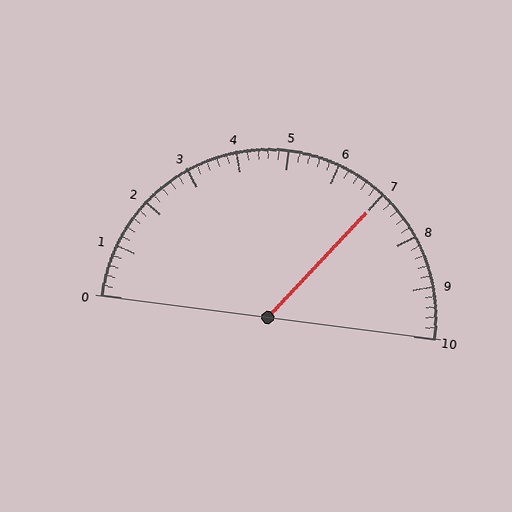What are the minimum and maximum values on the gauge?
The gauge ranges from 0 to 10.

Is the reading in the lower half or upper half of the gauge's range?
The reading is in the upper half of the range (0 to 10).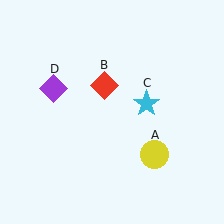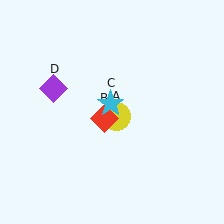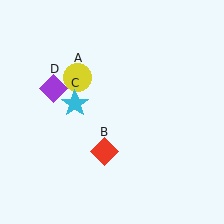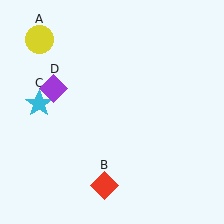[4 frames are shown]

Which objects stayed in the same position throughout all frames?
Purple diamond (object D) remained stationary.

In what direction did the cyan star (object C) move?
The cyan star (object C) moved left.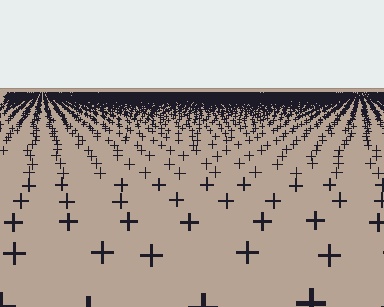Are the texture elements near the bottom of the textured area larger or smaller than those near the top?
Larger. Near the bottom, elements are closer to the viewer and appear at a bigger on-screen size.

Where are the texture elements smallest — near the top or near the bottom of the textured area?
Near the top.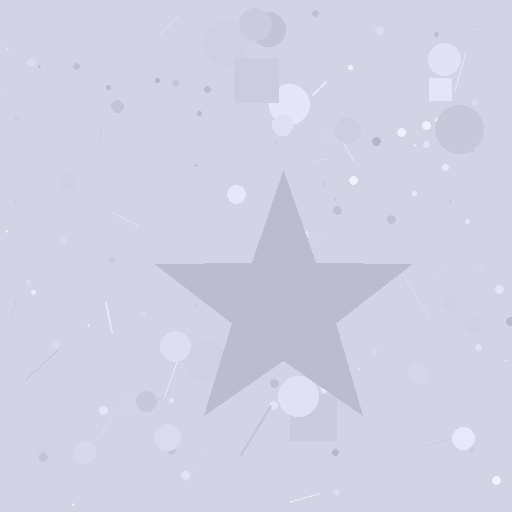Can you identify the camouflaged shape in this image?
The camouflaged shape is a star.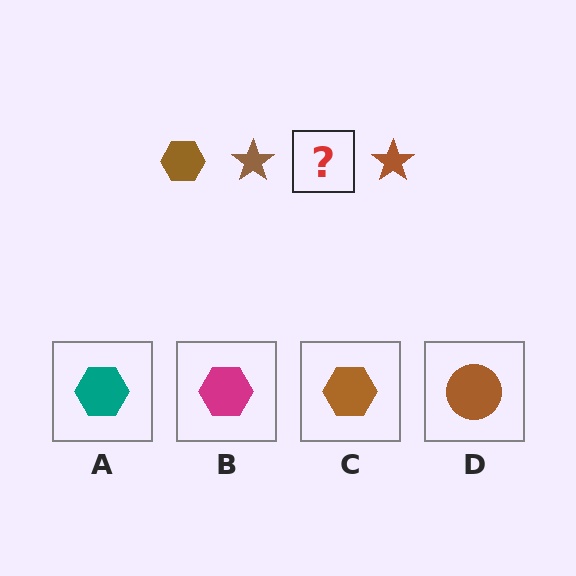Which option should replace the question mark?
Option C.